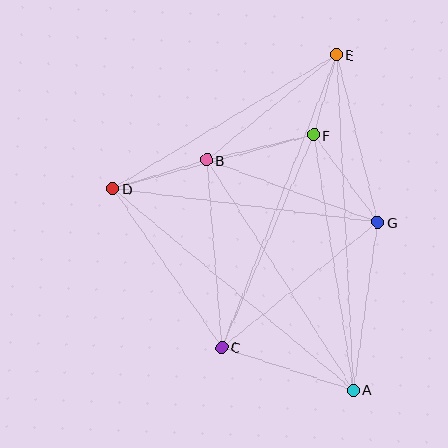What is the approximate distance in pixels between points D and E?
The distance between D and E is approximately 261 pixels.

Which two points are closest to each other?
Points E and F are closest to each other.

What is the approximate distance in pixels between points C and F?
The distance between C and F is approximately 231 pixels.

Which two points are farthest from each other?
Points A and E are farthest from each other.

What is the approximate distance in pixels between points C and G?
The distance between C and G is approximately 200 pixels.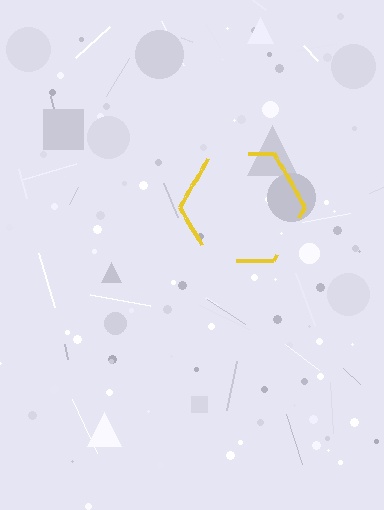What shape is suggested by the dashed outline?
The dashed outline suggests a hexagon.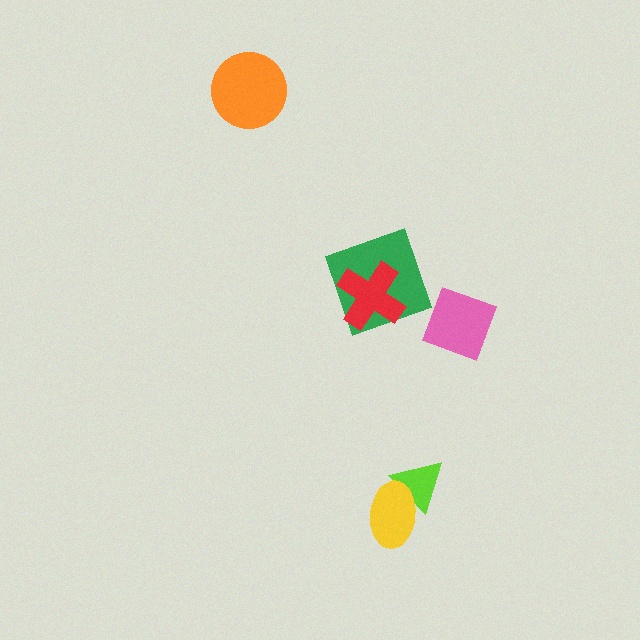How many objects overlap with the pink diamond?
0 objects overlap with the pink diamond.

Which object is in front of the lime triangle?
The yellow ellipse is in front of the lime triangle.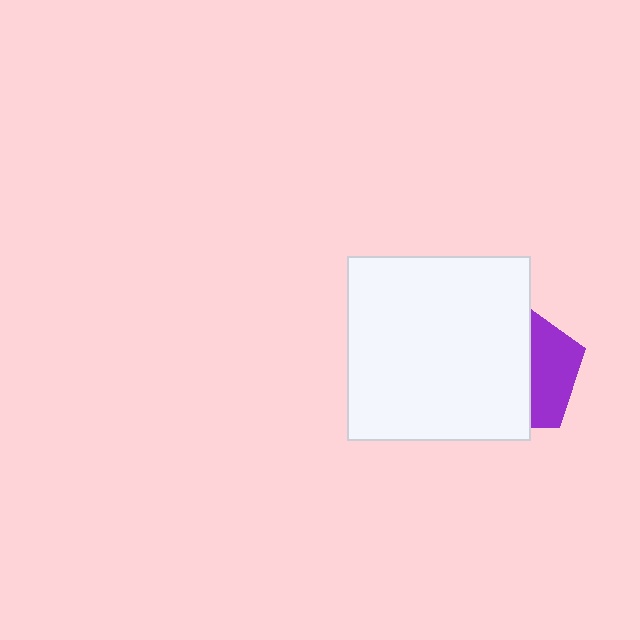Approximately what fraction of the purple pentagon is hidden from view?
Roughly 63% of the purple pentagon is hidden behind the white square.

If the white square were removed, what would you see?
You would see the complete purple pentagon.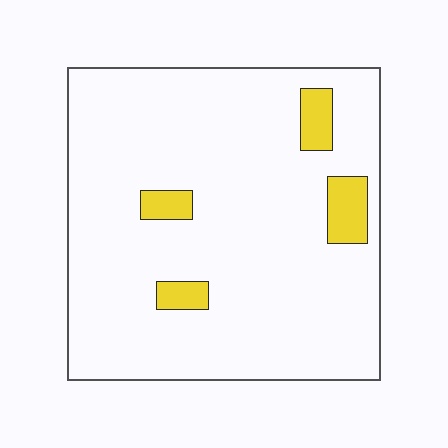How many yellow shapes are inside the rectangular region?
4.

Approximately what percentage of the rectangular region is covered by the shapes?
Approximately 10%.